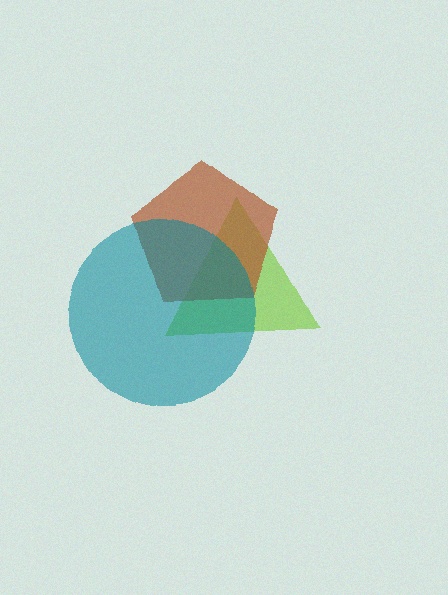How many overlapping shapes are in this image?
There are 3 overlapping shapes in the image.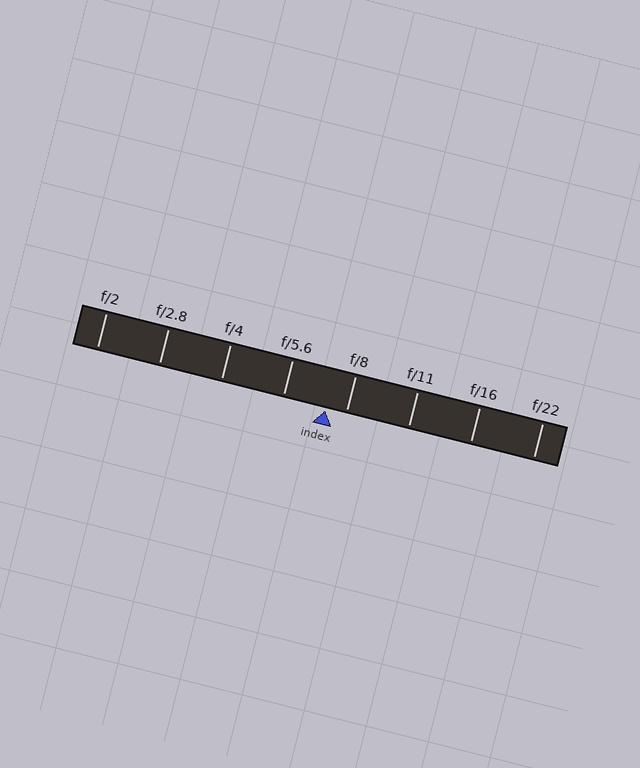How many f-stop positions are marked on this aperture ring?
There are 8 f-stop positions marked.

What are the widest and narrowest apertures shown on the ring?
The widest aperture shown is f/2 and the narrowest is f/22.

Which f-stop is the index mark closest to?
The index mark is closest to f/8.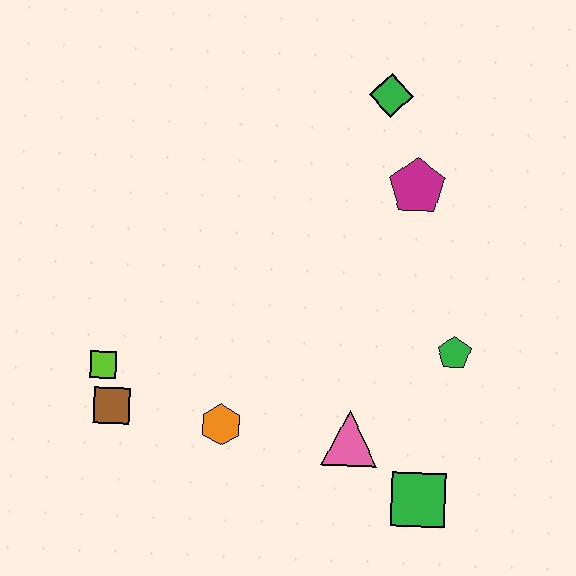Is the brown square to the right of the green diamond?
No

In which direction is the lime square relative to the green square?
The lime square is to the left of the green square.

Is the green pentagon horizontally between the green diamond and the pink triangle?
No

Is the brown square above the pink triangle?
Yes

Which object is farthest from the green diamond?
The brown square is farthest from the green diamond.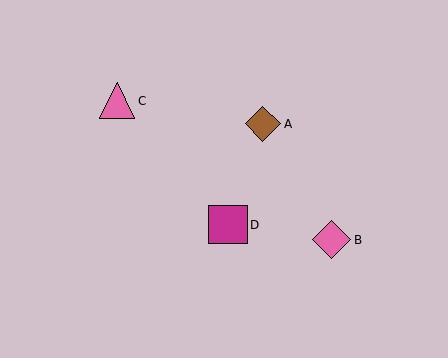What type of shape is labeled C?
Shape C is a pink triangle.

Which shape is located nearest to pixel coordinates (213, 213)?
The magenta square (labeled D) at (228, 225) is nearest to that location.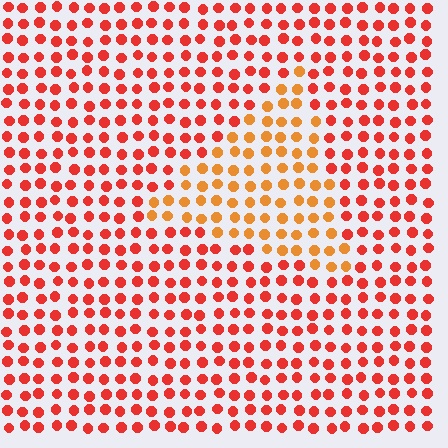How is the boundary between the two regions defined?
The boundary is defined purely by a slight shift in hue (about 30 degrees). Spacing, size, and orientation are identical on both sides.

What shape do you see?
I see a triangle.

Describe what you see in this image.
The image is filled with small red elements in a uniform arrangement. A triangle-shaped region is visible where the elements are tinted to a slightly different hue, forming a subtle color boundary.